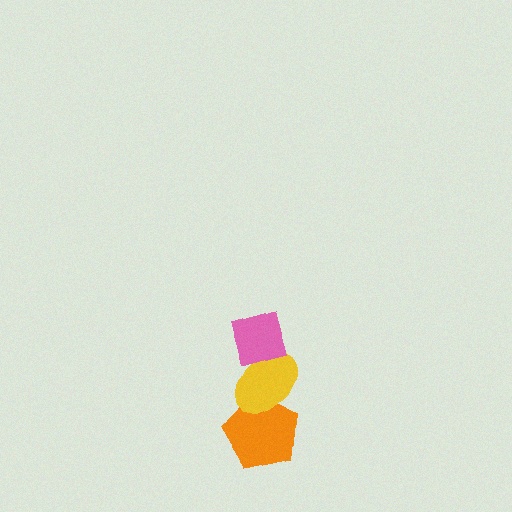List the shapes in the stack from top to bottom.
From top to bottom: the pink diamond, the yellow ellipse, the orange pentagon.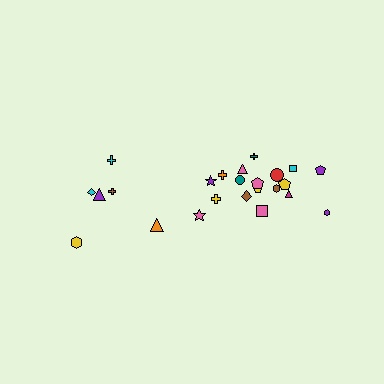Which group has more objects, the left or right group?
The right group.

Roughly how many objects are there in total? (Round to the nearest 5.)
Roughly 25 objects in total.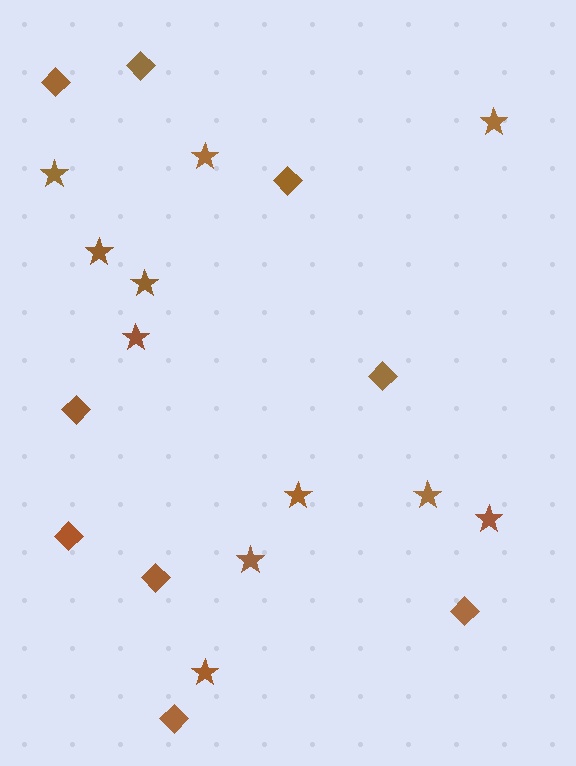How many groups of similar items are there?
There are 2 groups: one group of diamonds (9) and one group of stars (11).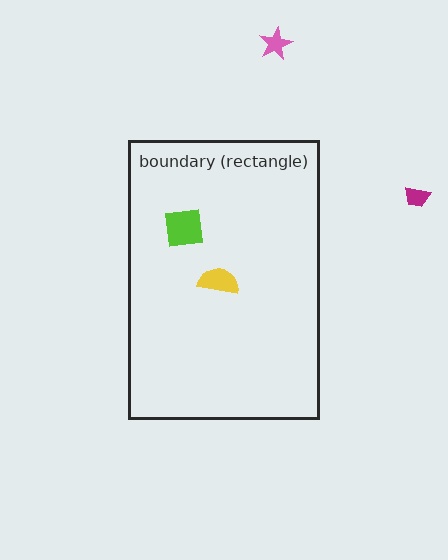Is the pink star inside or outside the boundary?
Outside.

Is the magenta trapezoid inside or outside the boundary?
Outside.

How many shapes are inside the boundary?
2 inside, 2 outside.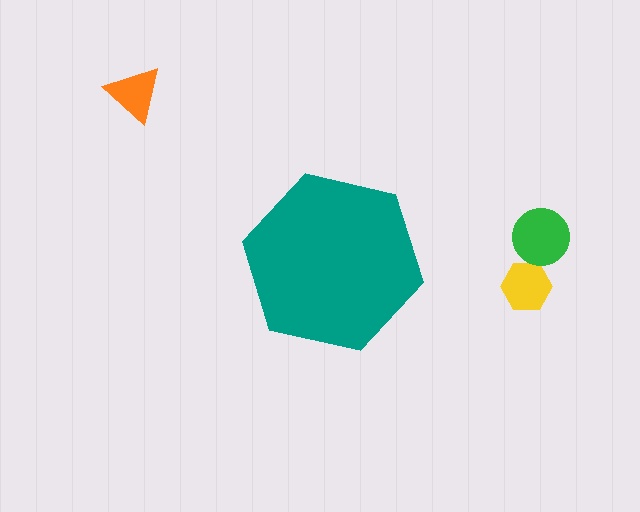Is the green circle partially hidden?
No, the green circle is fully visible.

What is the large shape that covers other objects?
A teal hexagon.